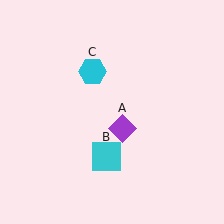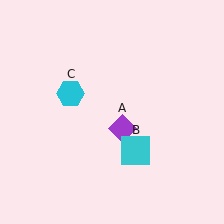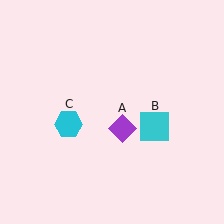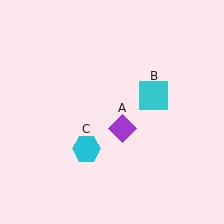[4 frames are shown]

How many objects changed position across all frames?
2 objects changed position: cyan square (object B), cyan hexagon (object C).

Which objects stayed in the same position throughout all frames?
Purple diamond (object A) remained stationary.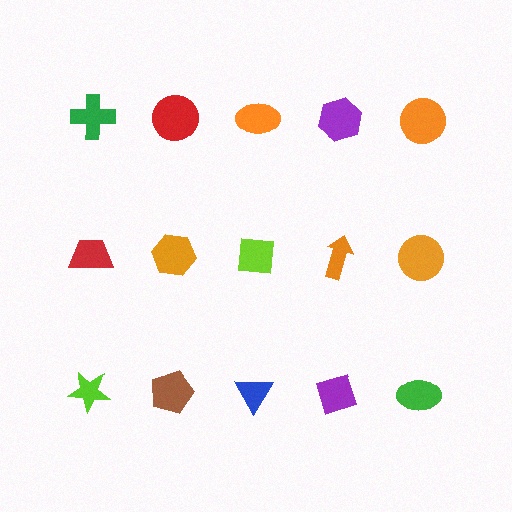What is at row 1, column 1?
A green cross.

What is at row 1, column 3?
An orange ellipse.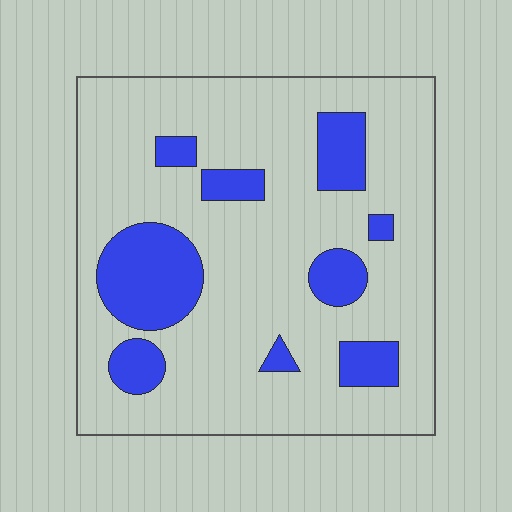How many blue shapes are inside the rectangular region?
9.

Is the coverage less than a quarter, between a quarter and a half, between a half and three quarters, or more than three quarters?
Less than a quarter.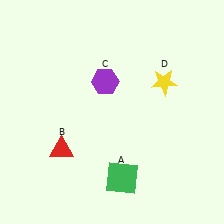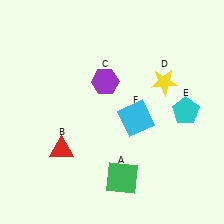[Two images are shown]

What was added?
A cyan pentagon (E), a cyan square (F) were added in Image 2.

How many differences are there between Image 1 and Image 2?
There are 2 differences between the two images.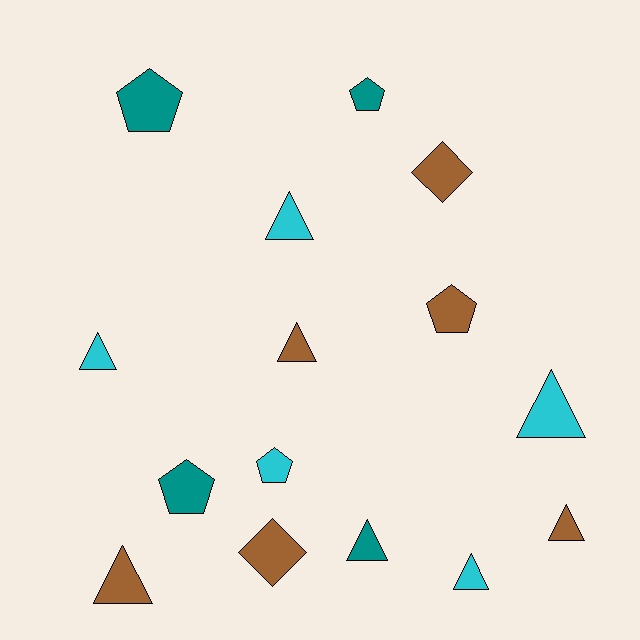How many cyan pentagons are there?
There is 1 cyan pentagon.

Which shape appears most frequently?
Triangle, with 8 objects.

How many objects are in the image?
There are 15 objects.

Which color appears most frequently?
Brown, with 6 objects.